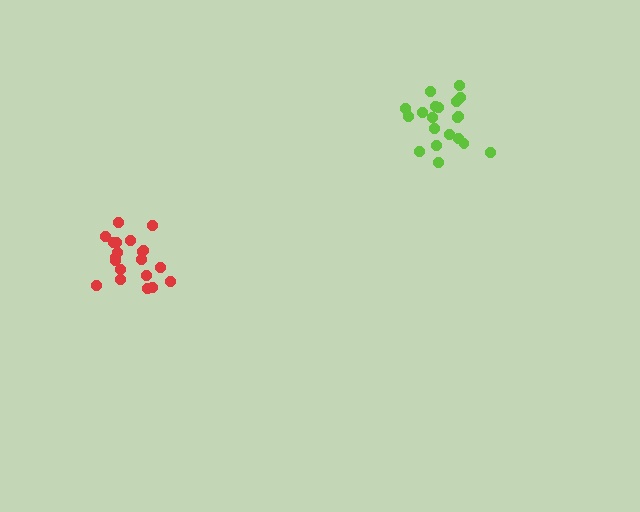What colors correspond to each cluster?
The clusters are colored: lime, red.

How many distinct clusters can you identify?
There are 2 distinct clusters.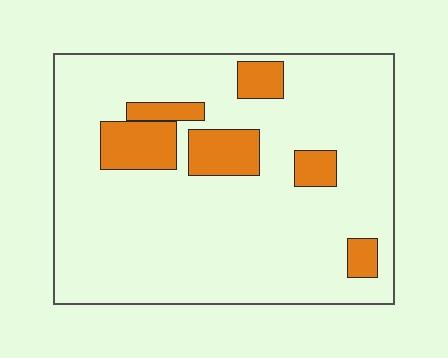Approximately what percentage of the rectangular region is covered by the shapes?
Approximately 15%.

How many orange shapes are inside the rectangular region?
6.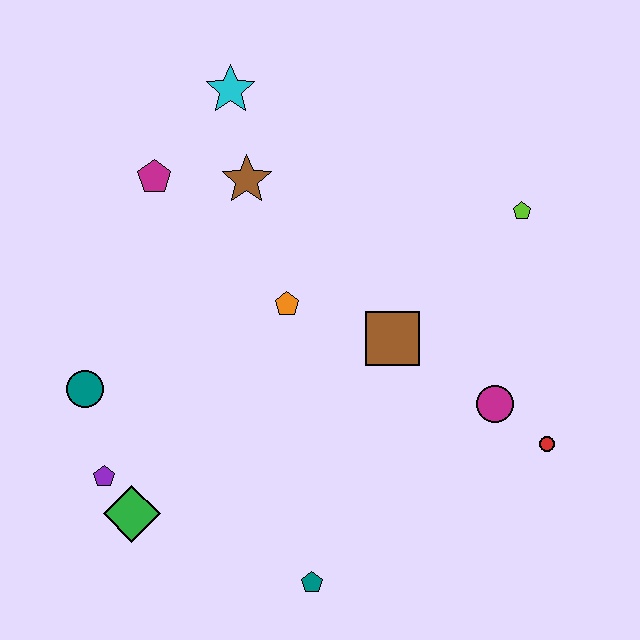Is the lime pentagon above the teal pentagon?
Yes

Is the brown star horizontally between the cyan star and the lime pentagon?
Yes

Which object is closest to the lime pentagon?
The brown square is closest to the lime pentagon.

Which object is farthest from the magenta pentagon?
The red circle is farthest from the magenta pentagon.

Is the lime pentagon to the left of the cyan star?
No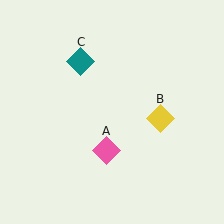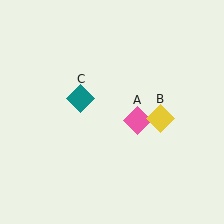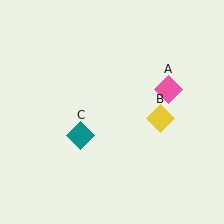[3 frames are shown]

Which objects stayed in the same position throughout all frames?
Yellow diamond (object B) remained stationary.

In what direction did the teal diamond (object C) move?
The teal diamond (object C) moved down.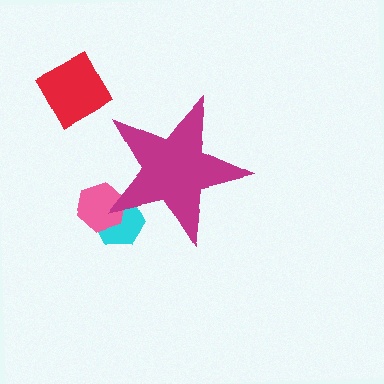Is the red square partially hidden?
No, the red square is fully visible.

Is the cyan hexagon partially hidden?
Yes, the cyan hexagon is partially hidden behind the magenta star.